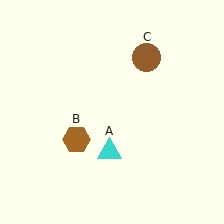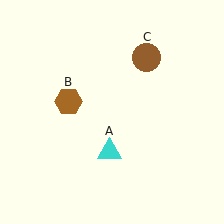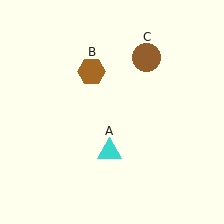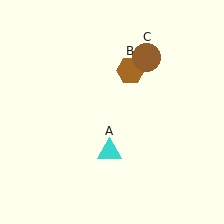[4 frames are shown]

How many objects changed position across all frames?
1 object changed position: brown hexagon (object B).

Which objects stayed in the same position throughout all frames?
Cyan triangle (object A) and brown circle (object C) remained stationary.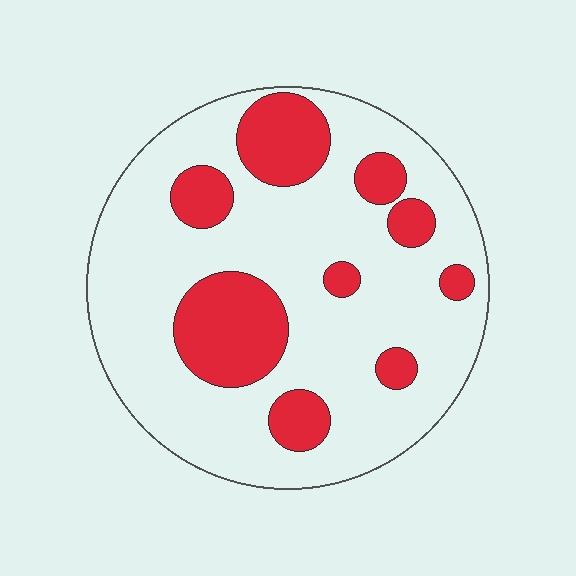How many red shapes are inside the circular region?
9.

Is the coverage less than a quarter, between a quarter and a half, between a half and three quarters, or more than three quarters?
Less than a quarter.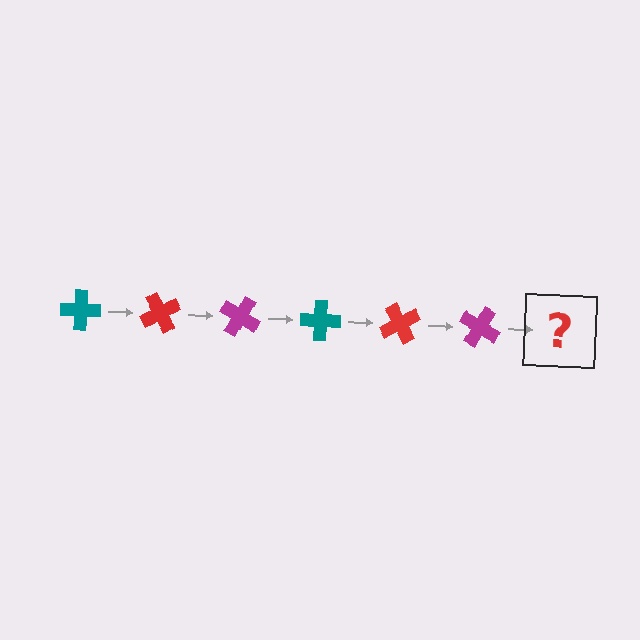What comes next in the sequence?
The next element should be a teal cross, rotated 360 degrees from the start.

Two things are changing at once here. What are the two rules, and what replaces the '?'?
The two rules are that it rotates 60 degrees each step and the color cycles through teal, red, and magenta. The '?' should be a teal cross, rotated 360 degrees from the start.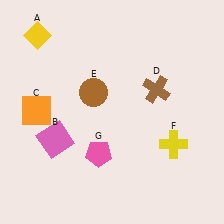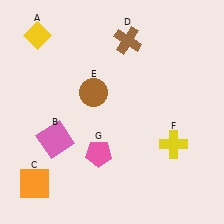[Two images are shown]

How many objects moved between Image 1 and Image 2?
2 objects moved between the two images.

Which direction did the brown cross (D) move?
The brown cross (D) moved up.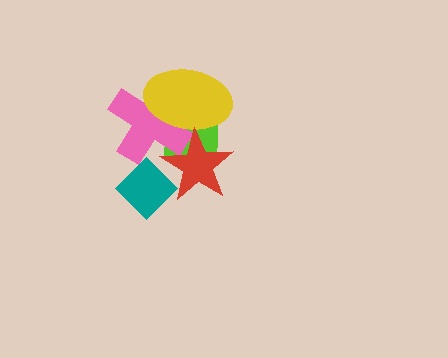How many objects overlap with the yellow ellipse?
3 objects overlap with the yellow ellipse.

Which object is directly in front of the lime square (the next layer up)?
The pink cross is directly in front of the lime square.